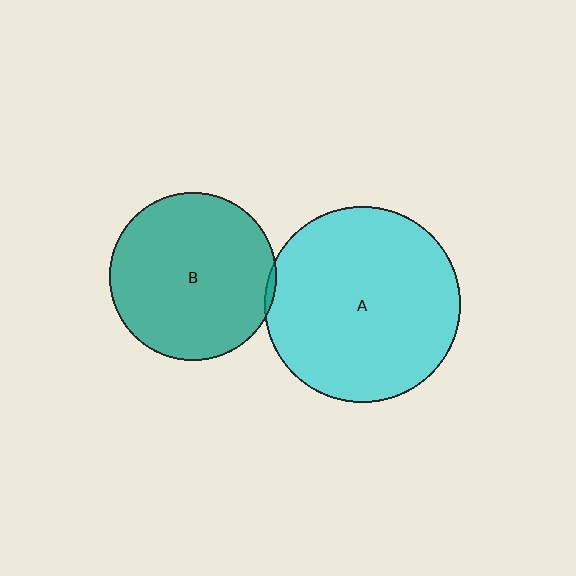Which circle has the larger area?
Circle A (cyan).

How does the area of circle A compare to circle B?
Approximately 1.4 times.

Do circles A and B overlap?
Yes.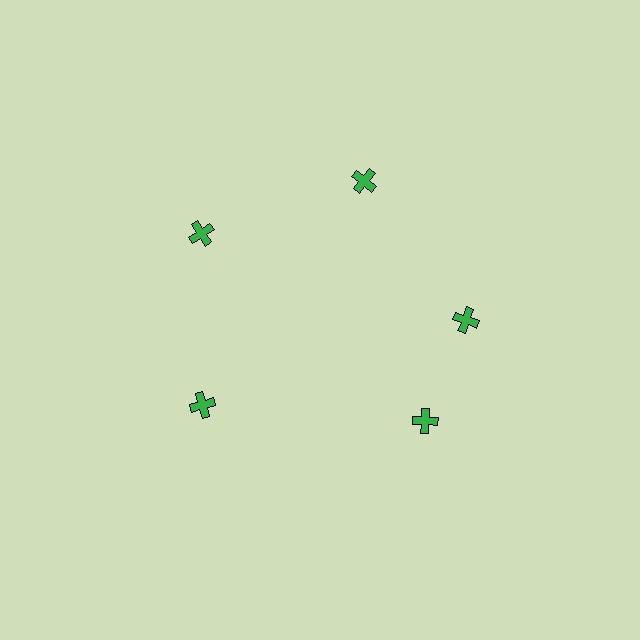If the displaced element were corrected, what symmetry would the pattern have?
It would have 5-fold rotational symmetry — the pattern would map onto itself every 72 degrees.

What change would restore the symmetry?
The symmetry would be restored by rotating it back into even spacing with its neighbors so that all 5 crosses sit at equal angles and equal distance from the center.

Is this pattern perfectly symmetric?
No. The 5 green crosses are arranged in a ring, but one element near the 5 o'clock position is rotated out of alignment along the ring, breaking the 5-fold rotational symmetry.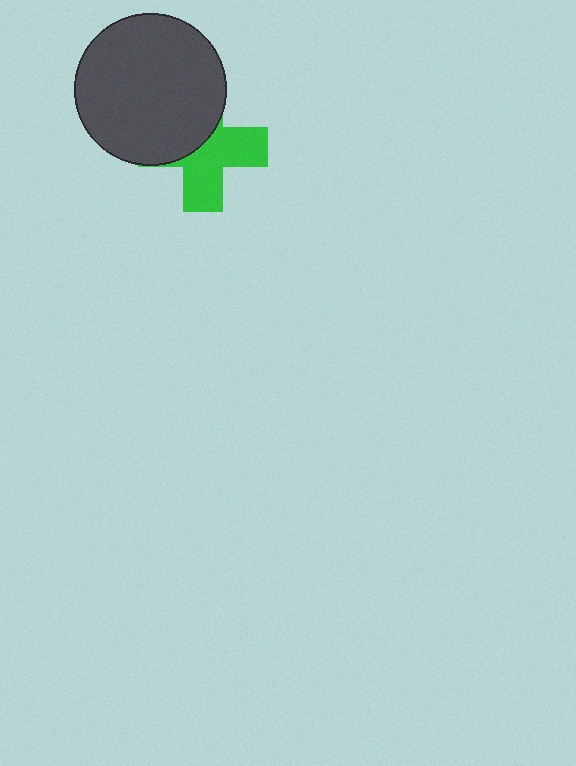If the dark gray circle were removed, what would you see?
You would see the complete green cross.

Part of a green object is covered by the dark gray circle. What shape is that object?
It is a cross.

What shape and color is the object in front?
The object in front is a dark gray circle.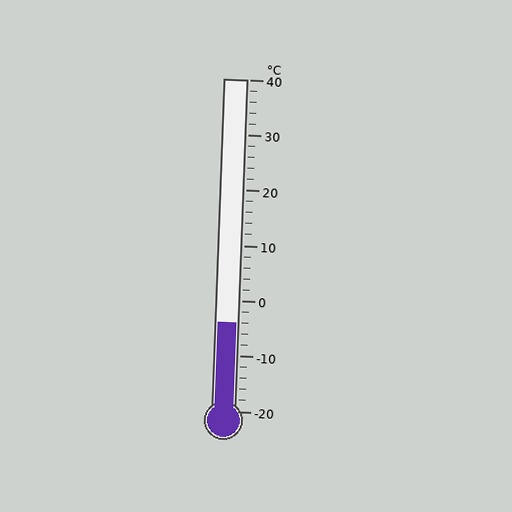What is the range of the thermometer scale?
The thermometer scale ranges from -20°C to 40°C.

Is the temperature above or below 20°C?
The temperature is below 20°C.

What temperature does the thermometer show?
The thermometer shows approximately -4°C.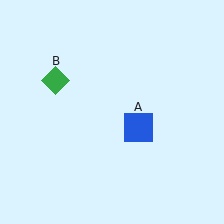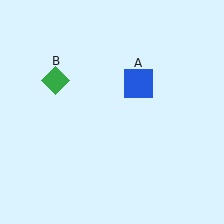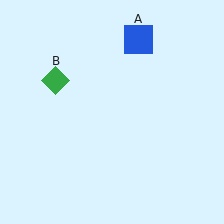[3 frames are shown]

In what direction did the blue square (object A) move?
The blue square (object A) moved up.